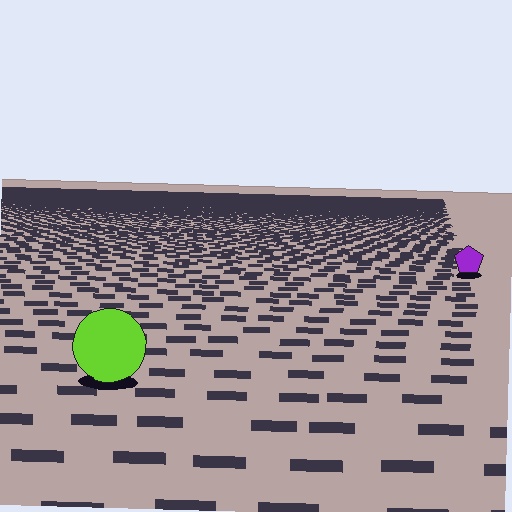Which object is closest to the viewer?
The lime circle is closest. The texture marks near it are larger and more spread out.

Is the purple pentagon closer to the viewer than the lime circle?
No. The lime circle is closer — you can tell from the texture gradient: the ground texture is coarser near it.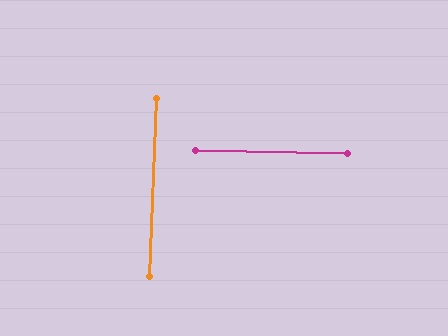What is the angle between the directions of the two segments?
Approximately 89 degrees.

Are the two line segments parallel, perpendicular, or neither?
Perpendicular — they meet at approximately 89°.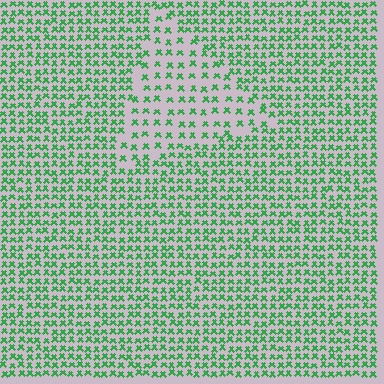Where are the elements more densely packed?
The elements are more densely packed outside the triangle boundary.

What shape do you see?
I see a triangle.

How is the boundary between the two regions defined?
The boundary is defined by a change in element density (approximately 1.9x ratio). All elements are the same color, size, and shape.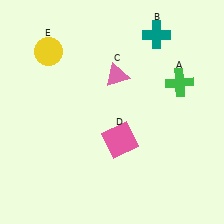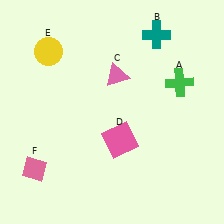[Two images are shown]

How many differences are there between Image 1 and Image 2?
There is 1 difference between the two images.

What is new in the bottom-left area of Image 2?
A pink diamond (F) was added in the bottom-left area of Image 2.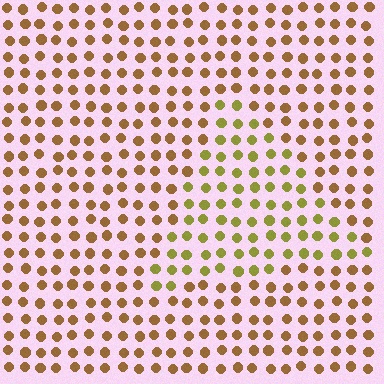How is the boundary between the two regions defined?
The boundary is defined purely by a slight shift in hue (about 35 degrees). Spacing, size, and orientation are identical on both sides.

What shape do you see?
I see a triangle.